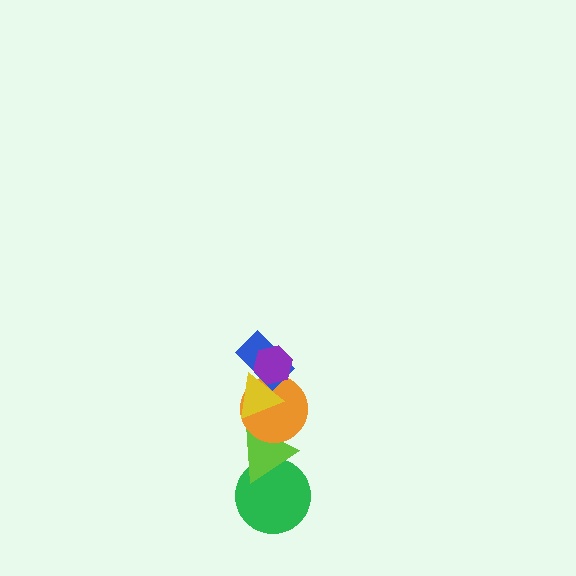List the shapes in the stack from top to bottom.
From top to bottom: the purple hexagon, the blue rectangle, the yellow triangle, the orange circle, the lime triangle, the green circle.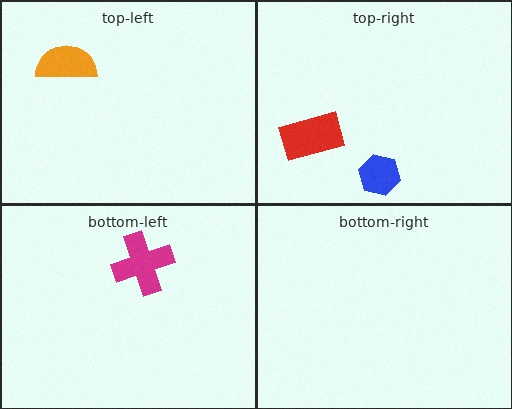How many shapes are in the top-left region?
1.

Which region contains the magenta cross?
The bottom-left region.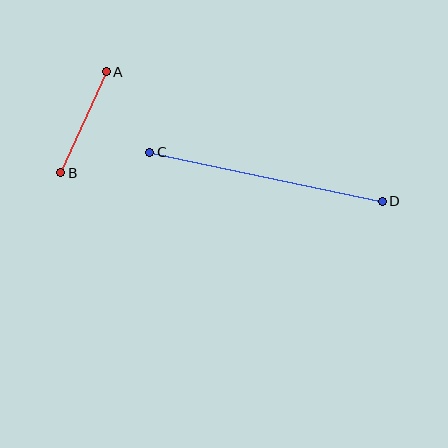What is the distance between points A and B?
The distance is approximately 111 pixels.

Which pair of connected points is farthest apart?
Points C and D are farthest apart.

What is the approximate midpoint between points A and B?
The midpoint is at approximately (84, 122) pixels.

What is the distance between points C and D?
The distance is approximately 238 pixels.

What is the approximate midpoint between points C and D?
The midpoint is at approximately (266, 177) pixels.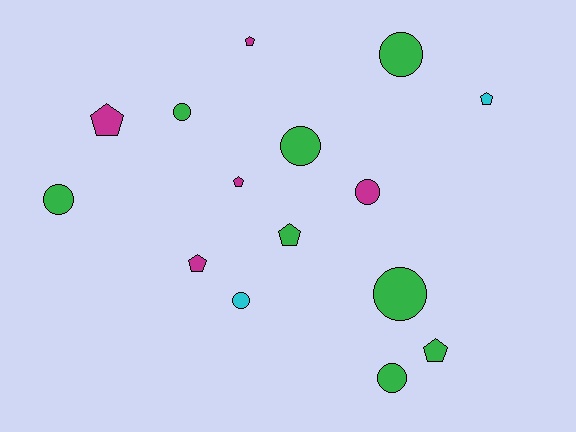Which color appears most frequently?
Green, with 8 objects.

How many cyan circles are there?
There is 1 cyan circle.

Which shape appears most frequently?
Circle, with 8 objects.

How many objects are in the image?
There are 15 objects.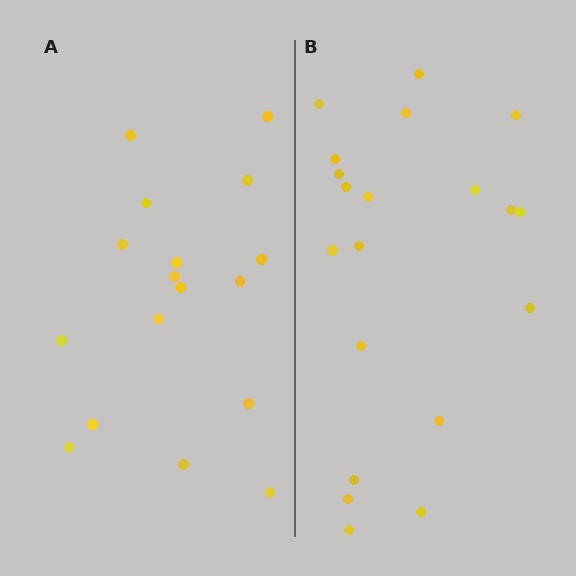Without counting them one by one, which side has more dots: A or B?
Region B (the right region) has more dots.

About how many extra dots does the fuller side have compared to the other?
Region B has just a few more — roughly 2 or 3 more dots than region A.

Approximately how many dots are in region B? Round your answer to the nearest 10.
About 20 dots.